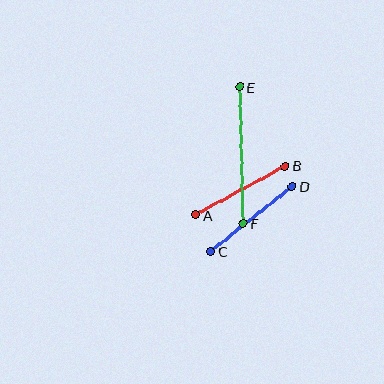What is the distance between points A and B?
The distance is approximately 102 pixels.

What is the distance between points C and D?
The distance is approximately 104 pixels.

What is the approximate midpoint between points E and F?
The midpoint is at approximately (241, 155) pixels.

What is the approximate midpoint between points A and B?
The midpoint is at approximately (240, 191) pixels.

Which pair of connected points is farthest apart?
Points E and F are farthest apart.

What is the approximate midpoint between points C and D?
The midpoint is at approximately (252, 219) pixels.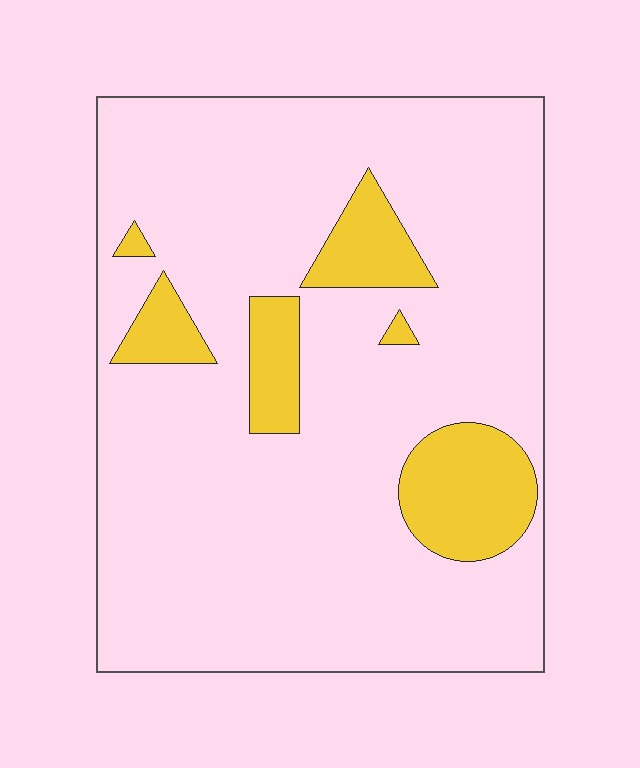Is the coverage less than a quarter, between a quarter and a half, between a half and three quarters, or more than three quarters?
Less than a quarter.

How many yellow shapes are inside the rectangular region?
6.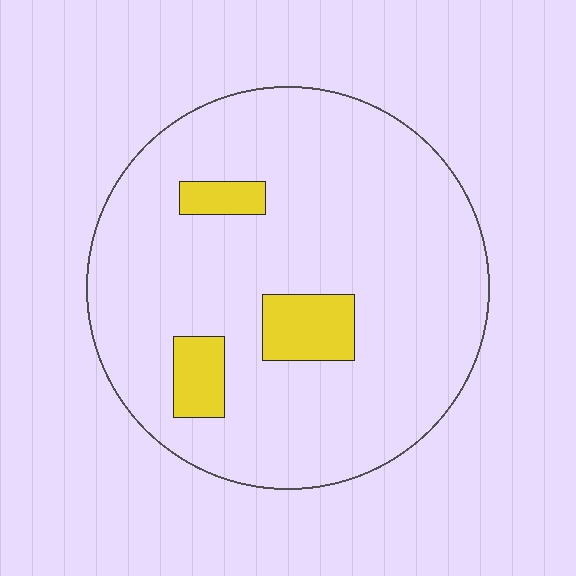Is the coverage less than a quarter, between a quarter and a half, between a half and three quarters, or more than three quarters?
Less than a quarter.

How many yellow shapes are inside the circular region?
3.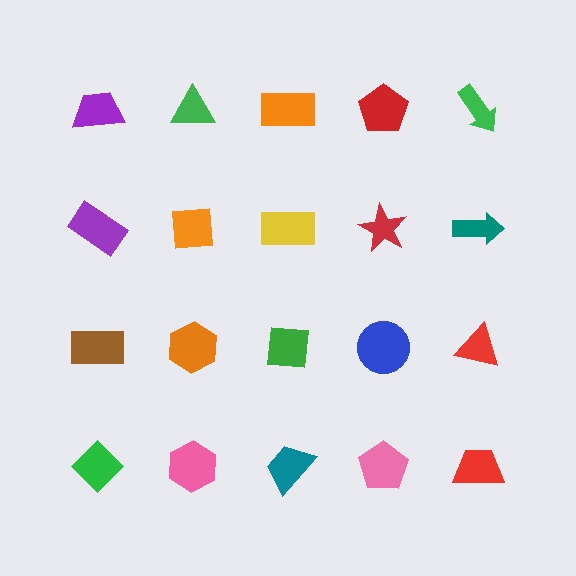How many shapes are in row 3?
5 shapes.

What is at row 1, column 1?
A purple trapezoid.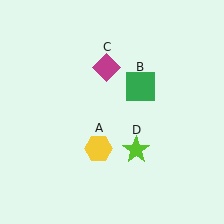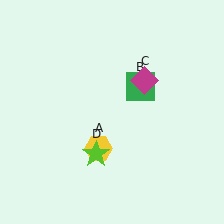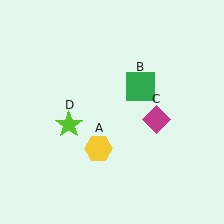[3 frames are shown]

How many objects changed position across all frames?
2 objects changed position: magenta diamond (object C), lime star (object D).